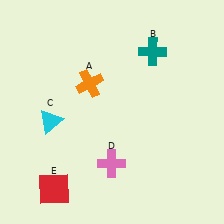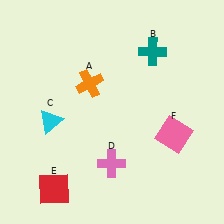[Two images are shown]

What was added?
A pink square (F) was added in Image 2.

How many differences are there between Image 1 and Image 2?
There is 1 difference between the two images.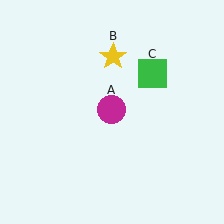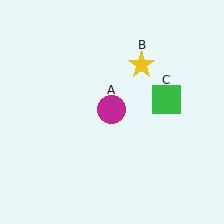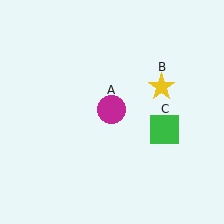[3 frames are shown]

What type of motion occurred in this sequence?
The yellow star (object B), green square (object C) rotated clockwise around the center of the scene.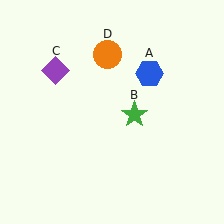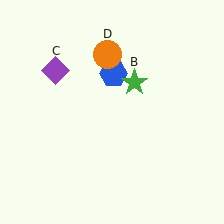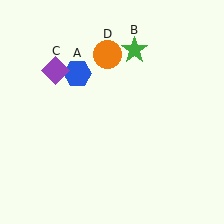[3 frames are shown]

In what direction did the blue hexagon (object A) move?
The blue hexagon (object A) moved left.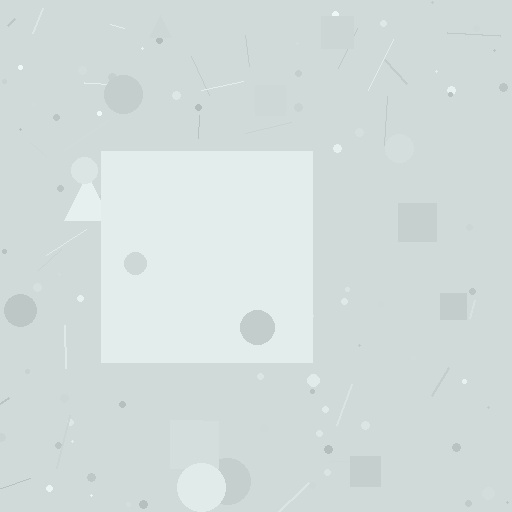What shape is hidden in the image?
A square is hidden in the image.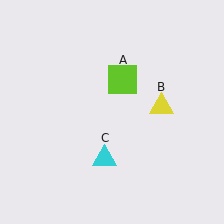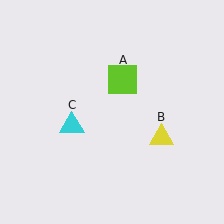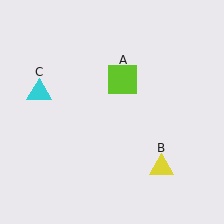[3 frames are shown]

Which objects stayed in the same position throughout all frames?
Lime square (object A) remained stationary.